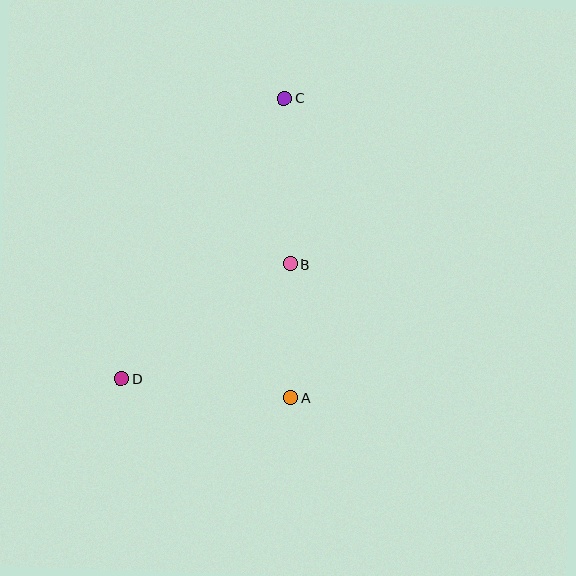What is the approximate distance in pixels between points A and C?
The distance between A and C is approximately 299 pixels.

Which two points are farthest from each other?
Points C and D are farthest from each other.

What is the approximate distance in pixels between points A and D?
The distance between A and D is approximately 170 pixels.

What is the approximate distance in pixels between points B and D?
The distance between B and D is approximately 204 pixels.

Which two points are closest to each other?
Points A and B are closest to each other.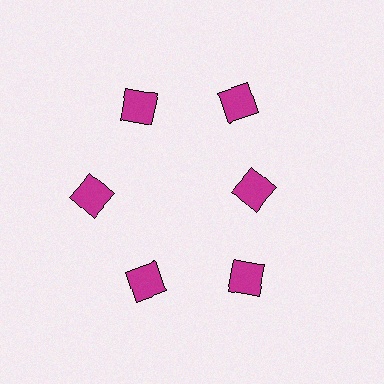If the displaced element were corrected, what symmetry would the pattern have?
It would have 6-fold rotational symmetry — the pattern would map onto itself every 60 degrees.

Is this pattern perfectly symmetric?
No. The 6 magenta diamonds are arranged in a ring, but one element near the 3 o'clock position is pulled inward toward the center, breaking the 6-fold rotational symmetry.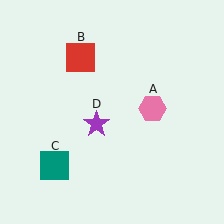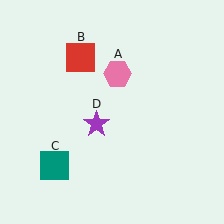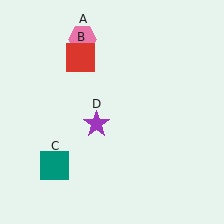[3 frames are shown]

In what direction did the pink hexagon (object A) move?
The pink hexagon (object A) moved up and to the left.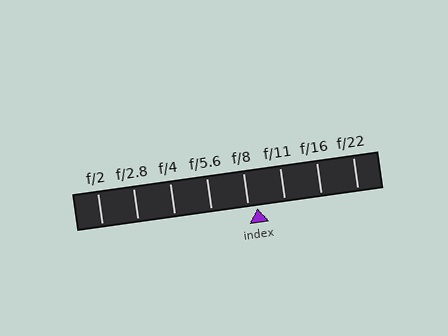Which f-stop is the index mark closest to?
The index mark is closest to f/8.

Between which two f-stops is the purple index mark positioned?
The index mark is between f/8 and f/11.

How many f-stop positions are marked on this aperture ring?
There are 8 f-stop positions marked.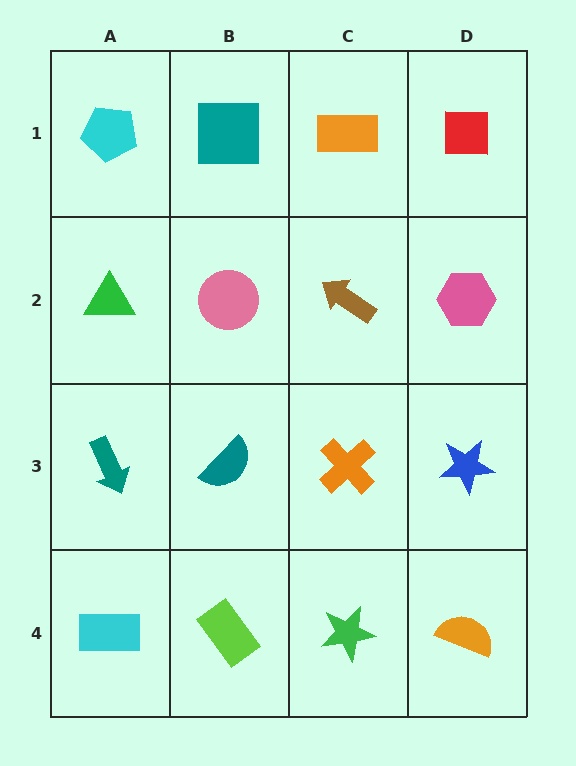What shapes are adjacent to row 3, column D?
A pink hexagon (row 2, column D), an orange semicircle (row 4, column D), an orange cross (row 3, column C).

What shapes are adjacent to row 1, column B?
A pink circle (row 2, column B), a cyan pentagon (row 1, column A), an orange rectangle (row 1, column C).